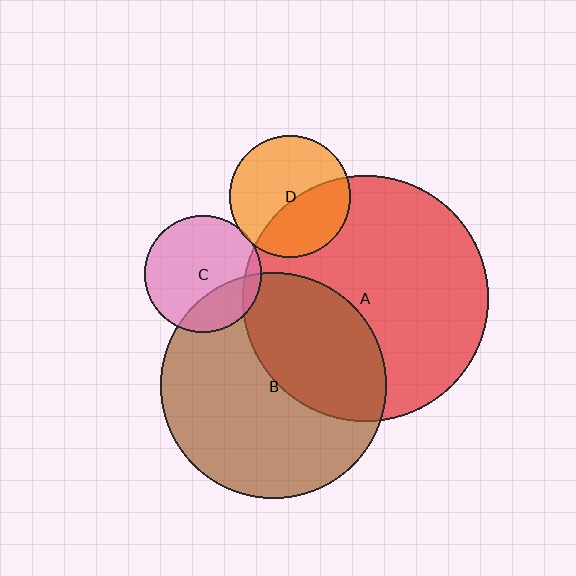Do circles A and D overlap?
Yes.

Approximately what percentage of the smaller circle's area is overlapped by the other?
Approximately 40%.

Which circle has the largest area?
Circle A (red).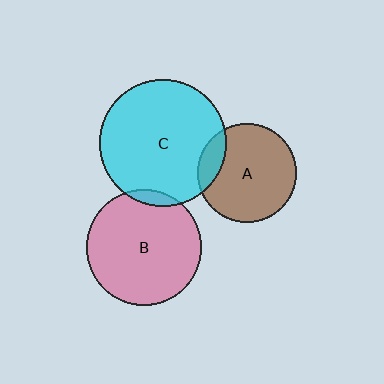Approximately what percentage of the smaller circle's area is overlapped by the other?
Approximately 5%.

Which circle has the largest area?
Circle C (cyan).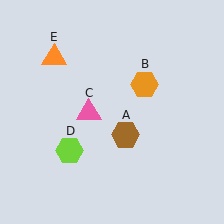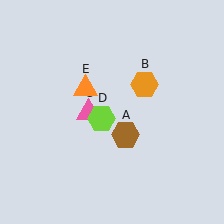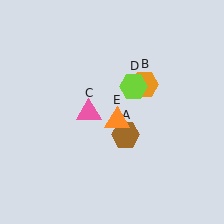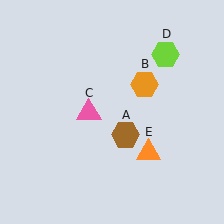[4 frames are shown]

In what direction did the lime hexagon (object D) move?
The lime hexagon (object D) moved up and to the right.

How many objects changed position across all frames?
2 objects changed position: lime hexagon (object D), orange triangle (object E).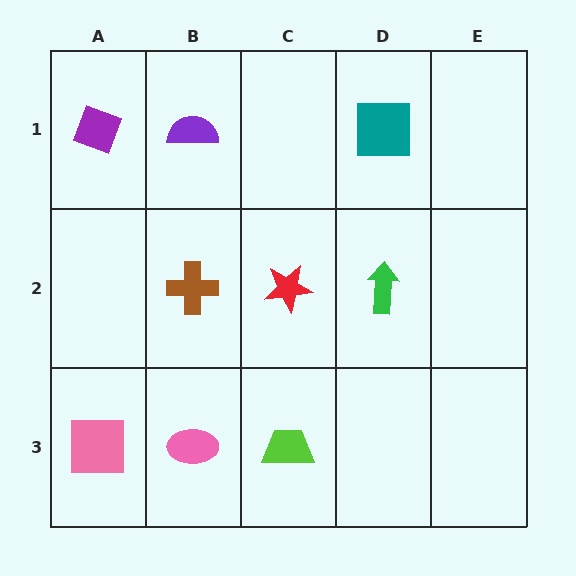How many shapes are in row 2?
3 shapes.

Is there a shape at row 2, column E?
No, that cell is empty.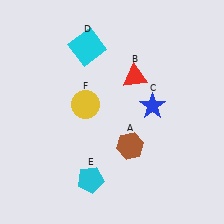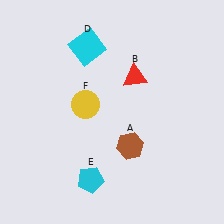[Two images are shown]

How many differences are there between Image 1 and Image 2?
There is 1 difference between the two images.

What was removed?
The blue star (C) was removed in Image 2.